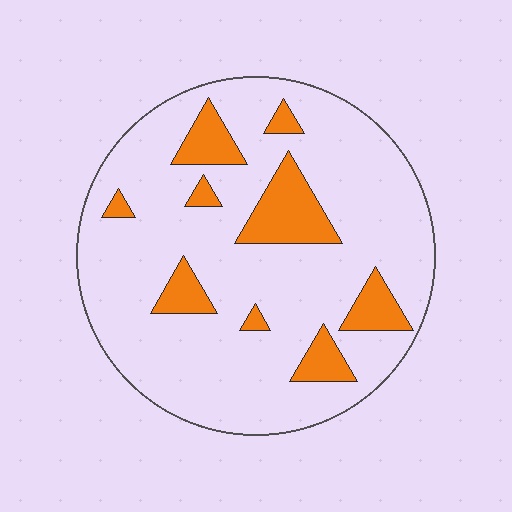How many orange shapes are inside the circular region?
9.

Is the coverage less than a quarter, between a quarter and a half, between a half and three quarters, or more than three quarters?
Less than a quarter.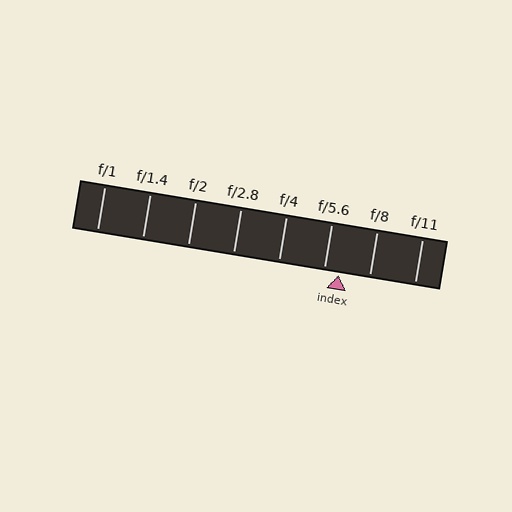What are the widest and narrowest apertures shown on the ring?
The widest aperture shown is f/1 and the narrowest is f/11.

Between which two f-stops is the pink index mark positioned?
The index mark is between f/5.6 and f/8.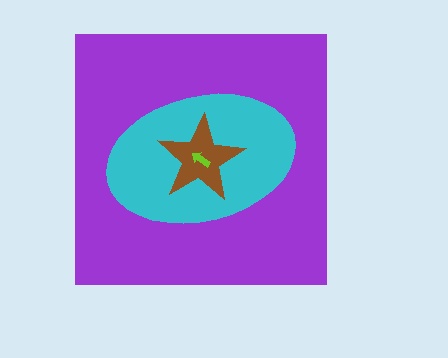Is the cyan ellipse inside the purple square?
Yes.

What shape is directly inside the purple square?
The cyan ellipse.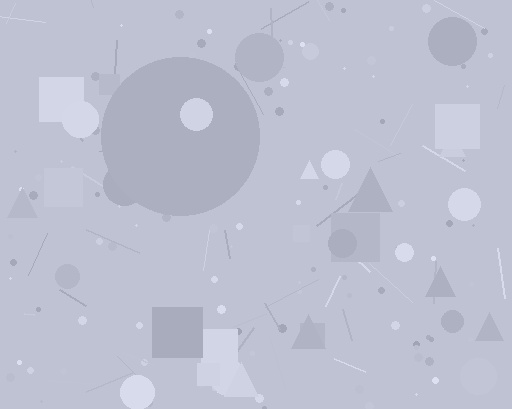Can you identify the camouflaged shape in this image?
The camouflaged shape is a circle.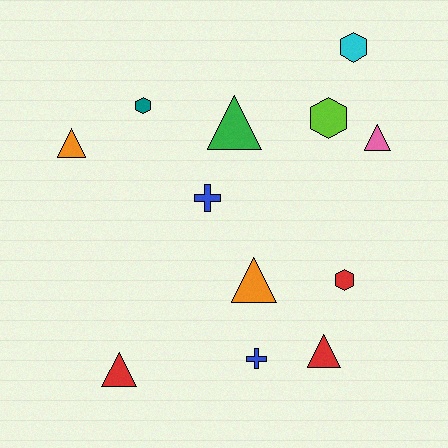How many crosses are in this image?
There are 2 crosses.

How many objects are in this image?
There are 12 objects.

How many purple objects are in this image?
There are no purple objects.